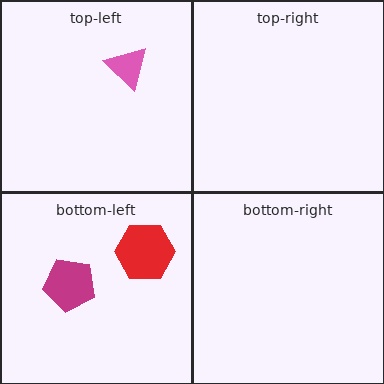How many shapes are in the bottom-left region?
2.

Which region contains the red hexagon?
The bottom-left region.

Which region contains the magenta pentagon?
The bottom-left region.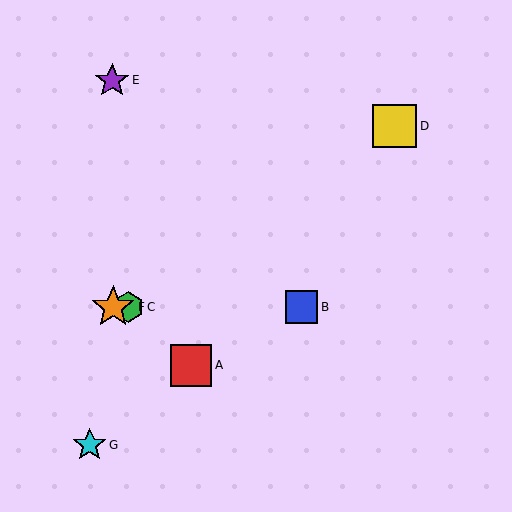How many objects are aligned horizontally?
3 objects (B, C, F) are aligned horizontally.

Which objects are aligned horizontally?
Objects B, C, F are aligned horizontally.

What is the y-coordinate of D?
Object D is at y≈126.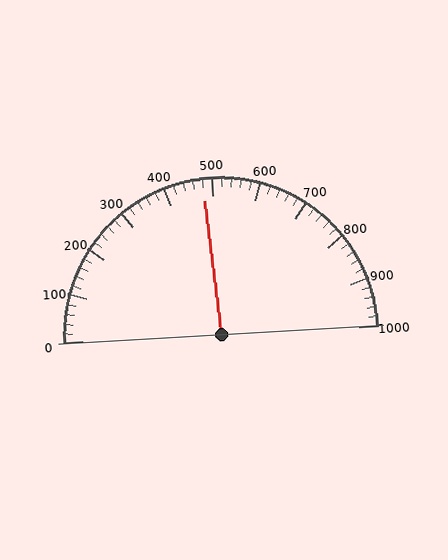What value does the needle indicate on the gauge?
The needle indicates approximately 480.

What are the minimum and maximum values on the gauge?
The gauge ranges from 0 to 1000.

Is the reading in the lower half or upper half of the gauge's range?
The reading is in the lower half of the range (0 to 1000).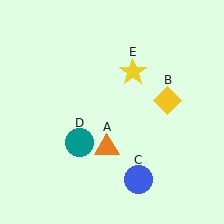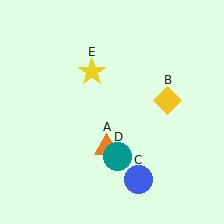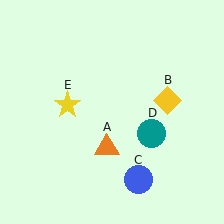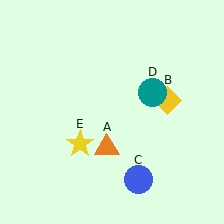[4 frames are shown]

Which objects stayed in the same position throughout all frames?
Orange triangle (object A) and yellow diamond (object B) and blue circle (object C) remained stationary.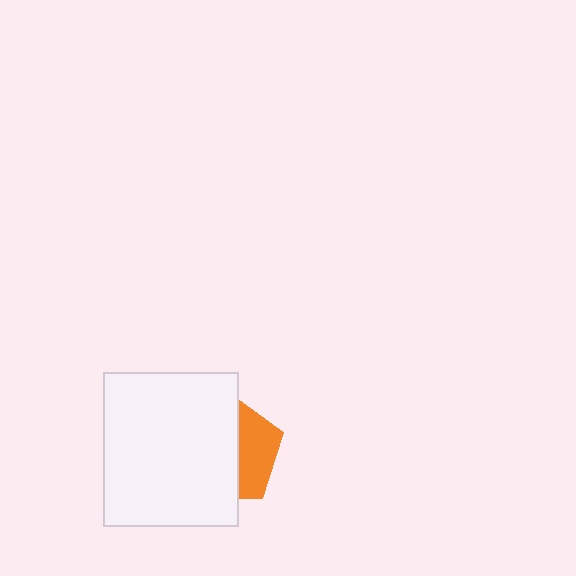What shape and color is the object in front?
The object in front is a white rectangle.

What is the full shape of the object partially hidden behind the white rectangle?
The partially hidden object is an orange pentagon.